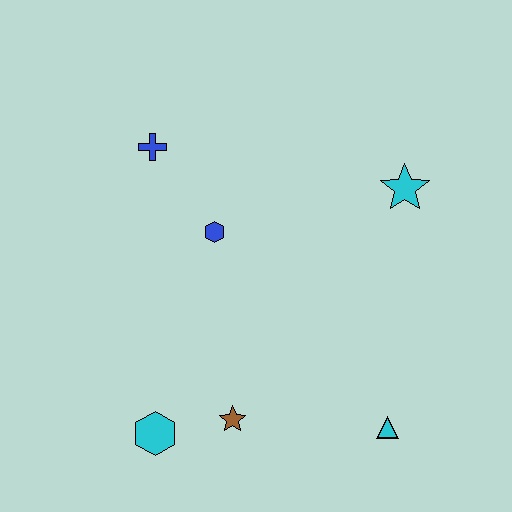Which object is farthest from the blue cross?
The cyan triangle is farthest from the blue cross.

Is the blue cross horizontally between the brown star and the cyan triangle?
No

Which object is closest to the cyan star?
The blue hexagon is closest to the cyan star.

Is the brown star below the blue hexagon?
Yes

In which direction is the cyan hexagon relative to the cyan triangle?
The cyan hexagon is to the left of the cyan triangle.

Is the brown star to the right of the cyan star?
No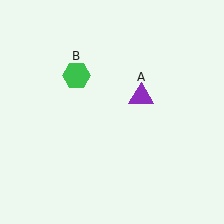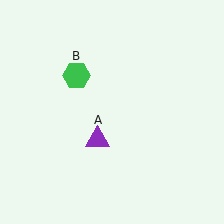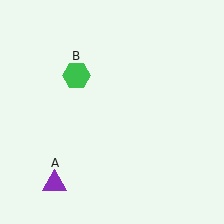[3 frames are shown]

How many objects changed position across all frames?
1 object changed position: purple triangle (object A).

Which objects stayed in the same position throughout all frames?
Green hexagon (object B) remained stationary.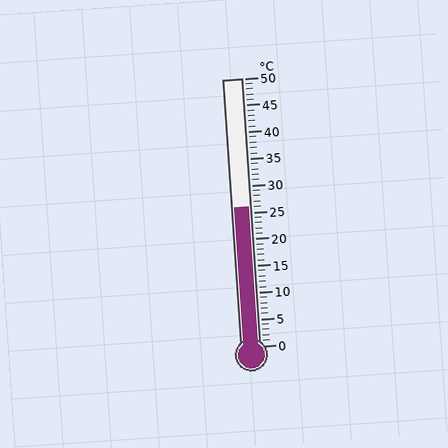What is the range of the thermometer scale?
The thermometer scale ranges from 0°C to 50°C.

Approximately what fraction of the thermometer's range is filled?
The thermometer is filled to approximately 50% of its range.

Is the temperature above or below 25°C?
The temperature is above 25°C.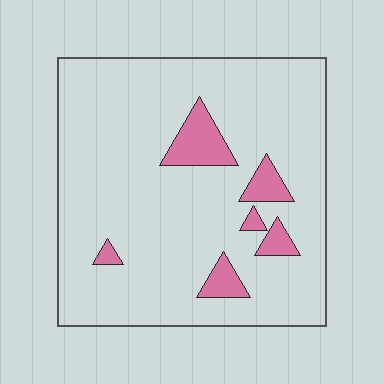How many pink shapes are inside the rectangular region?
6.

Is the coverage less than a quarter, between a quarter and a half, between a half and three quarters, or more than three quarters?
Less than a quarter.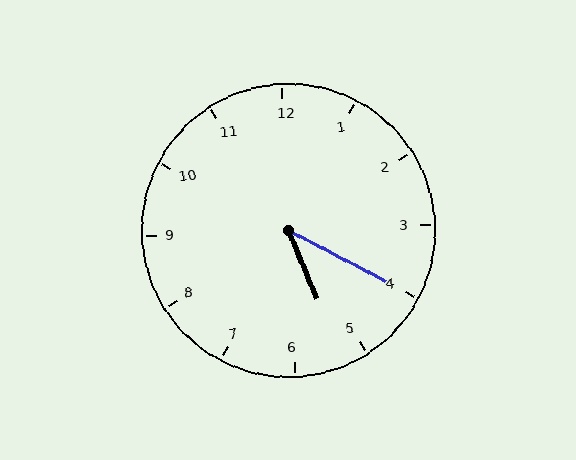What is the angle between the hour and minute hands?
Approximately 40 degrees.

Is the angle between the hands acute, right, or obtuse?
It is acute.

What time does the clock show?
5:20.